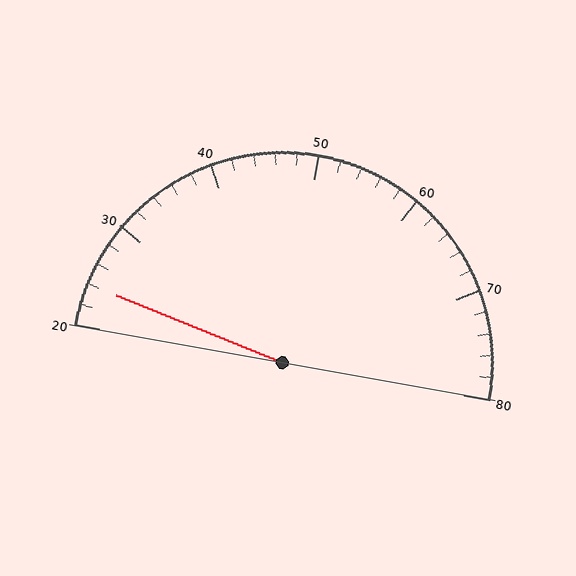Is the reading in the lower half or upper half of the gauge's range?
The reading is in the lower half of the range (20 to 80).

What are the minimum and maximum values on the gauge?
The gauge ranges from 20 to 80.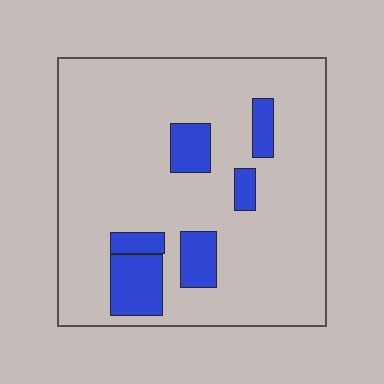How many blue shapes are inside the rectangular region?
6.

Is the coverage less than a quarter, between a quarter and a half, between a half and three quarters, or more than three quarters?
Less than a quarter.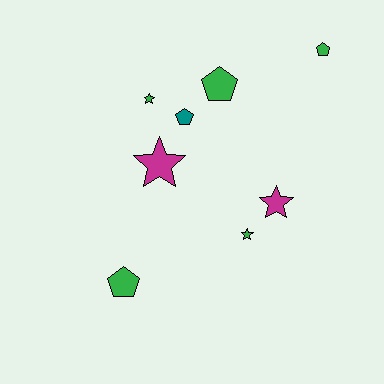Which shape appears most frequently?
Pentagon, with 4 objects.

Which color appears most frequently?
Green, with 5 objects.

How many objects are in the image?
There are 8 objects.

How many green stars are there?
There are 2 green stars.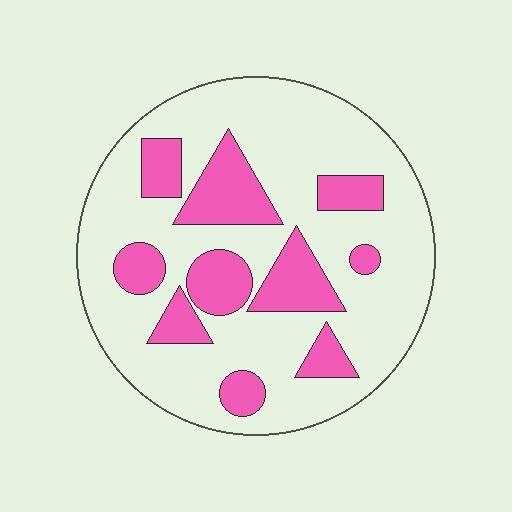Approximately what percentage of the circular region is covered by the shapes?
Approximately 25%.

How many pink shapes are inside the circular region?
10.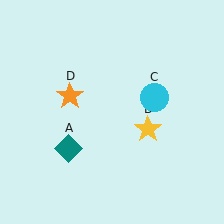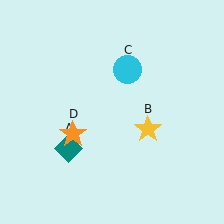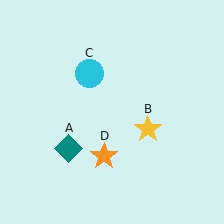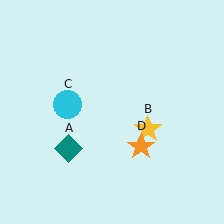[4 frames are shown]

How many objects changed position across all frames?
2 objects changed position: cyan circle (object C), orange star (object D).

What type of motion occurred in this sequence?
The cyan circle (object C), orange star (object D) rotated counterclockwise around the center of the scene.